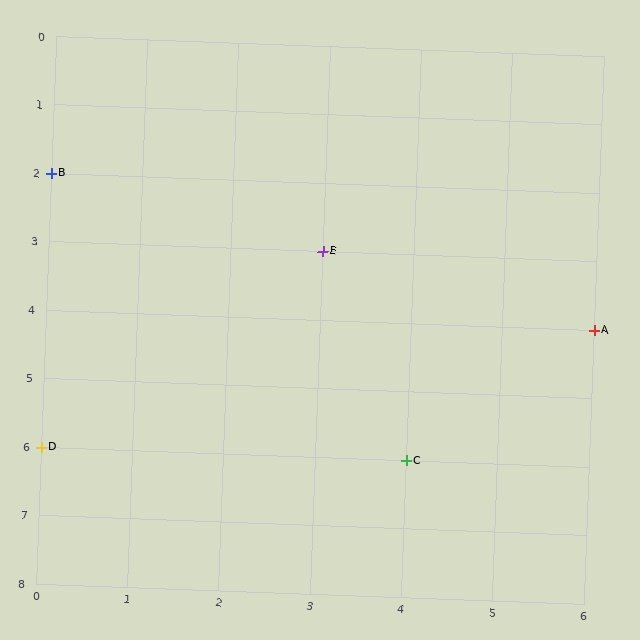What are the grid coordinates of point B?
Point B is at grid coordinates (0, 2).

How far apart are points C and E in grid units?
Points C and E are 1 column and 3 rows apart (about 3.2 grid units diagonally).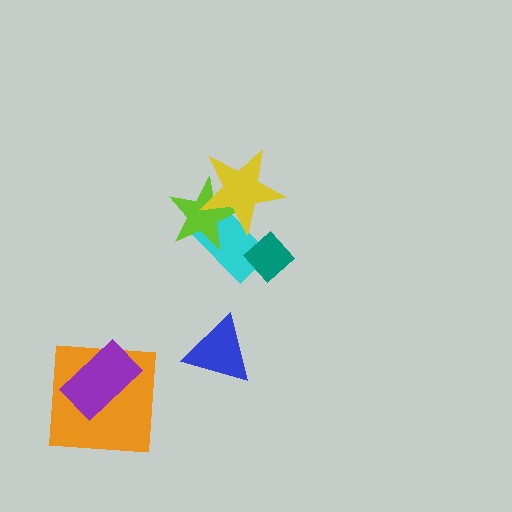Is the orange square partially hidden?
Yes, it is partially covered by another shape.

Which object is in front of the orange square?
The purple rectangle is in front of the orange square.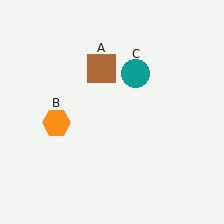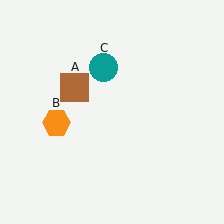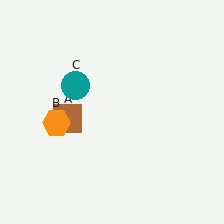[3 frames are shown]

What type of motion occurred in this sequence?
The brown square (object A), teal circle (object C) rotated counterclockwise around the center of the scene.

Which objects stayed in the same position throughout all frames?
Orange hexagon (object B) remained stationary.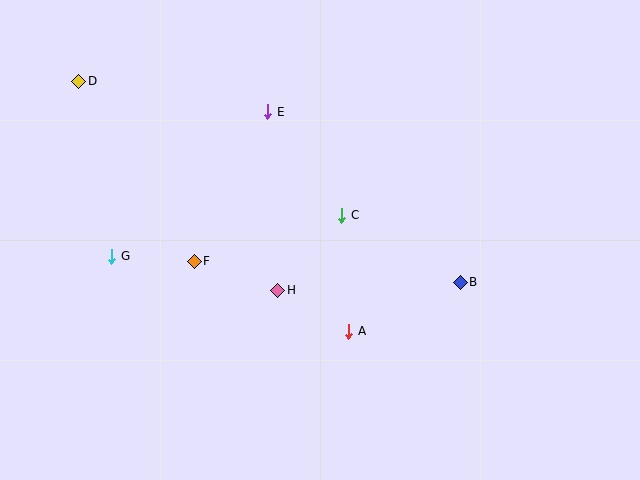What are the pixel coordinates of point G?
Point G is at (112, 256).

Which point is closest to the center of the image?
Point C at (342, 215) is closest to the center.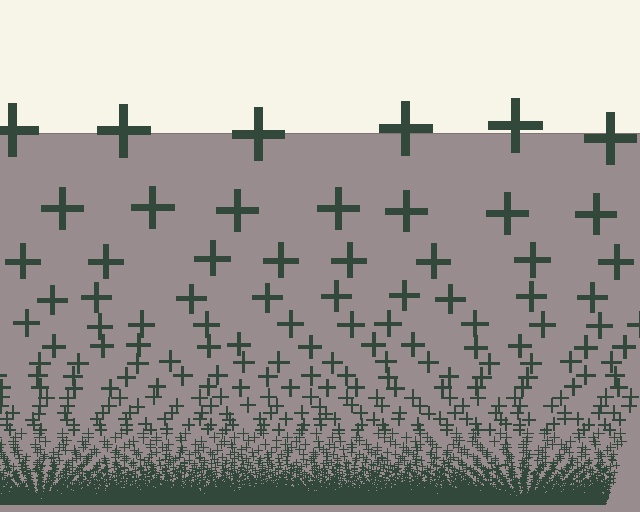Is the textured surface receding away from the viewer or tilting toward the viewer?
The surface appears to tilt toward the viewer. Texture elements get larger and sparser toward the top.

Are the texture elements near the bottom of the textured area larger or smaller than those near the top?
Smaller. The gradient is inverted — elements near the bottom are smaller and denser.